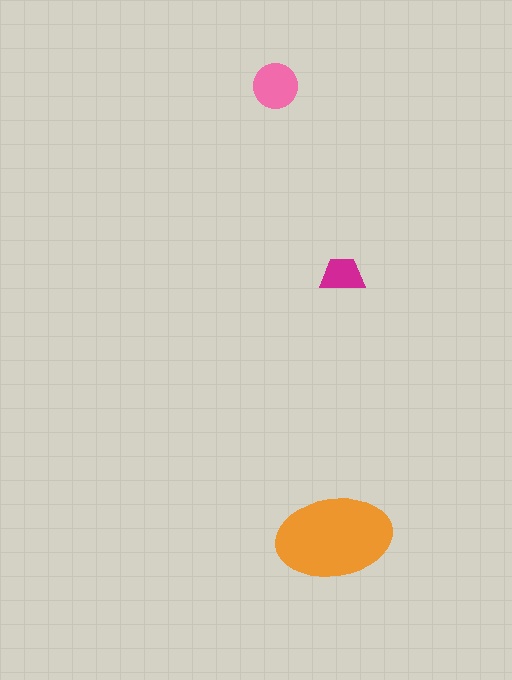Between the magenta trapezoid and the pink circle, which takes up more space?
The pink circle.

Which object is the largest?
The orange ellipse.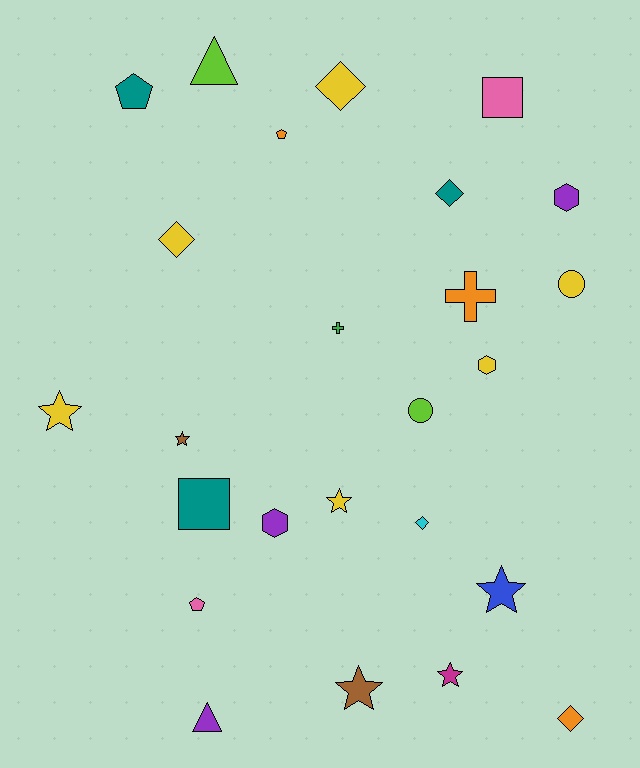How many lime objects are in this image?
There are 2 lime objects.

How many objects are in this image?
There are 25 objects.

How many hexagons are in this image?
There are 3 hexagons.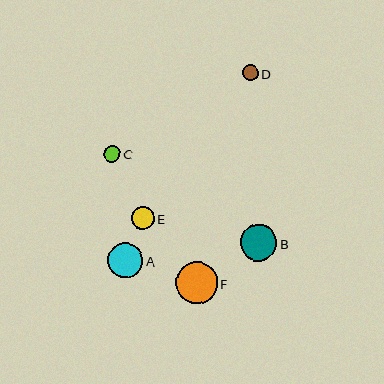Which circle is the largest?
Circle F is the largest with a size of approximately 42 pixels.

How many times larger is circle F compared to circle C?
Circle F is approximately 2.6 times the size of circle C.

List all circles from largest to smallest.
From largest to smallest: F, B, A, E, C, D.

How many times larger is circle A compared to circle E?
Circle A is approximately 1.6 times the size of circle E.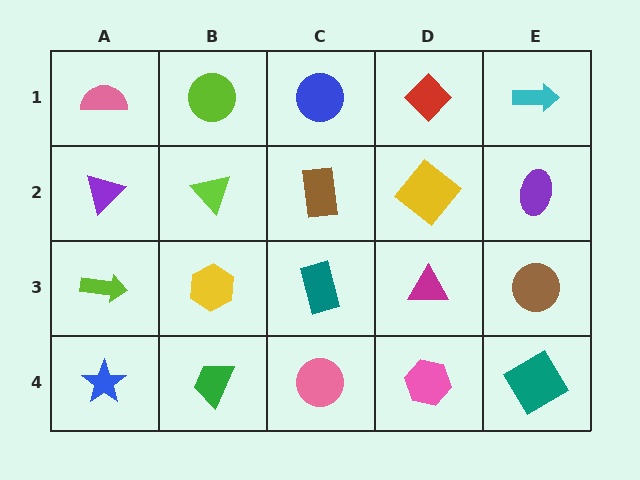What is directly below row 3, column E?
A teal diamond.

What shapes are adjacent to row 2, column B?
A lime circle (row 1, column B), a yellow hexagon (row 3, column B), a purple triangle (row 2, column A), a brown rectangle (row 2, column C).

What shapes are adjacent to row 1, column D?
A yellow diamond (row 2, column D), a blue circle (row 1, column C), a cyan arrow (row 1, column E).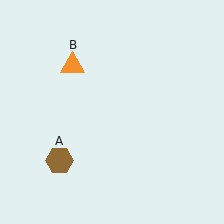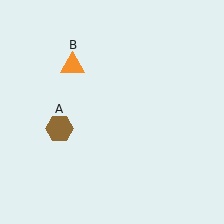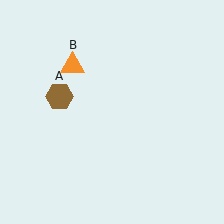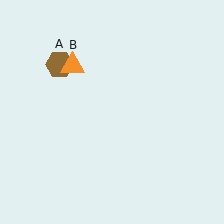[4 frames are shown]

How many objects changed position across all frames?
1 object changed position: brown hexagon (object A).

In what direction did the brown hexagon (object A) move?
The brown hexagon (object A) moved up.